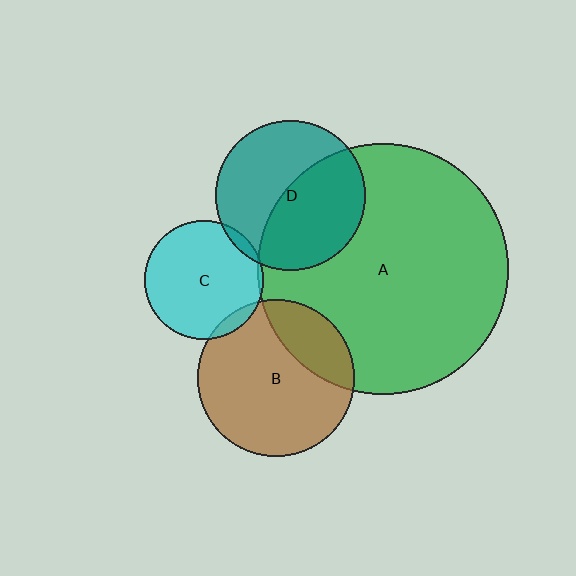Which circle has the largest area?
Circle A (green).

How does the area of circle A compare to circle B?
Approximately 2.6 times.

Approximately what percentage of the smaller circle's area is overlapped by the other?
Approximately 50%.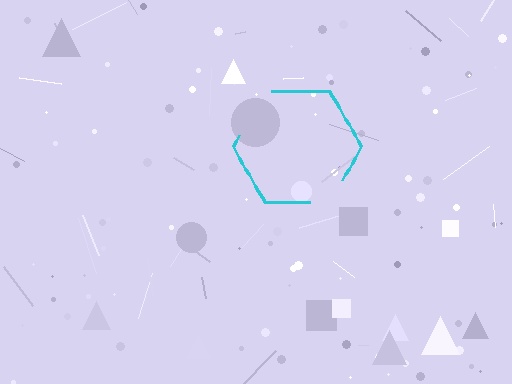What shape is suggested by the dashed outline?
The dashed outline suggests a hexagon.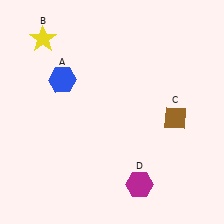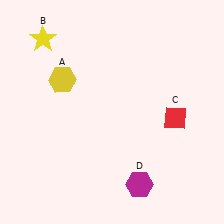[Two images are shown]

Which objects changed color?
A changed from blue to yellow. C changed from brown to red.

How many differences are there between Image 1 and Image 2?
There are 2 differences between the two images.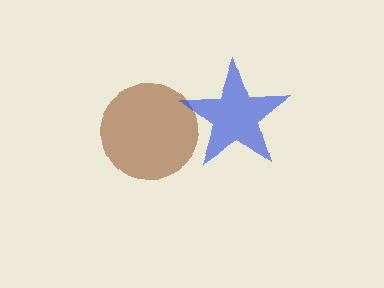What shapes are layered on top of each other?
The layered shapes are: a brown circle, a blue star.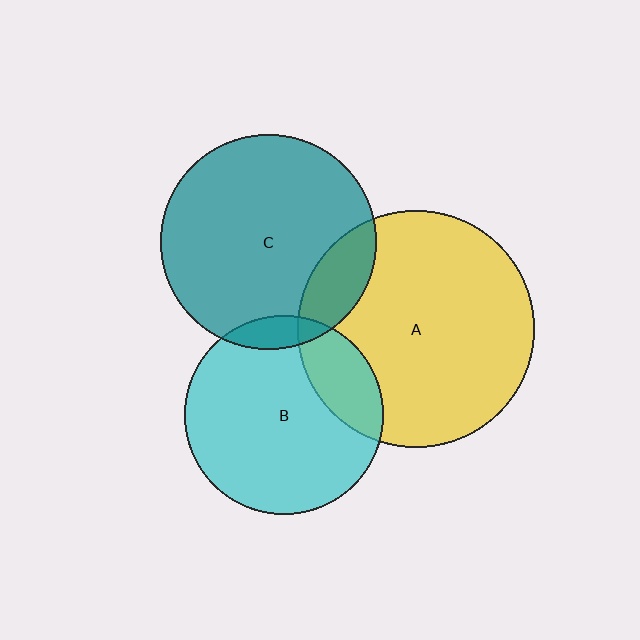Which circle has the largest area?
Circle A (yellow).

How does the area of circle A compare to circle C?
Approximately 1.2 times.